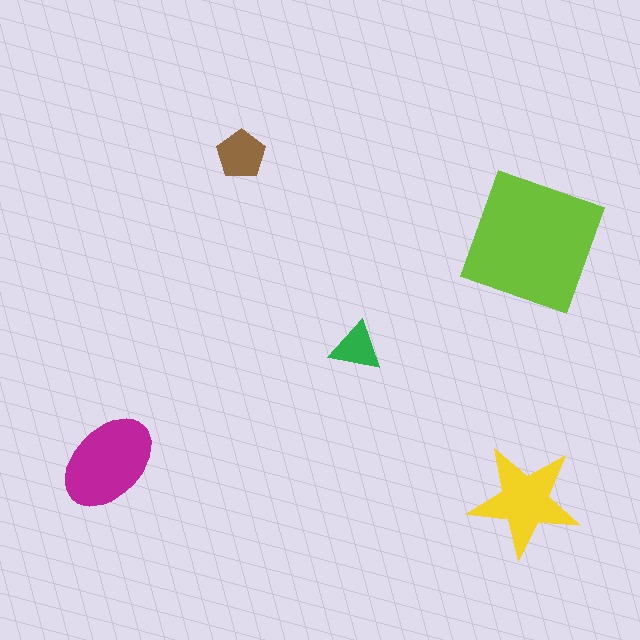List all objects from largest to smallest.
The lime square, the magenta ellipse, the yellow star, the brown pentagon, the green triangle.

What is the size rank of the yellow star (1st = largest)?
3rd.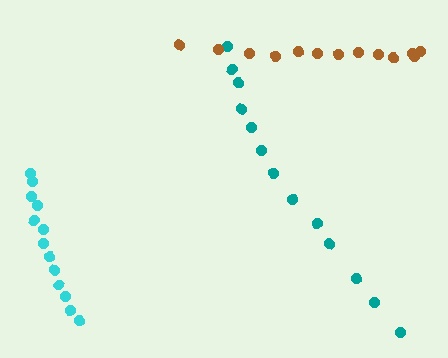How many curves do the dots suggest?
There are 3 distinct paths.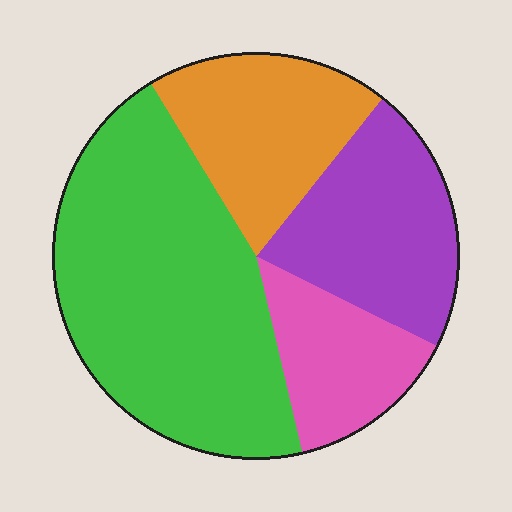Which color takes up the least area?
Pink, at roughly 15%.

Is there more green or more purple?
Green.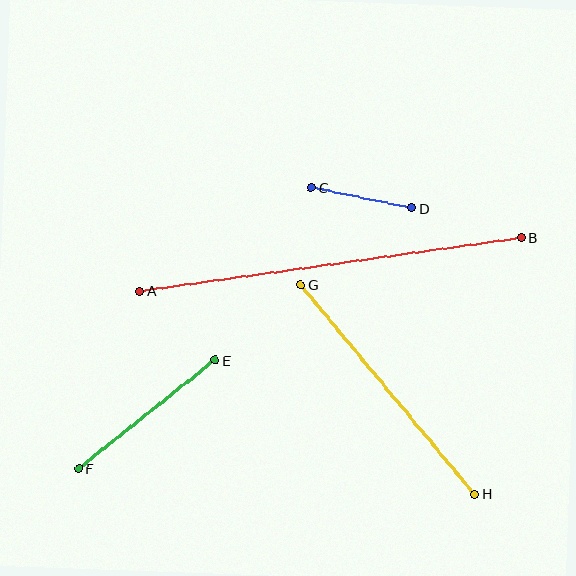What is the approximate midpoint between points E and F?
The midpoint is at approximately (147, 414) pixels.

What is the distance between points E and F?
The distance is approximately 174 pixels.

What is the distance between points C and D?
The distance is approximately 102 pixels.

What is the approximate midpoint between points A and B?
The midpoint is at approximately (330, 264) pixels.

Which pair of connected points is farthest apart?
Points A and B are farthest apart.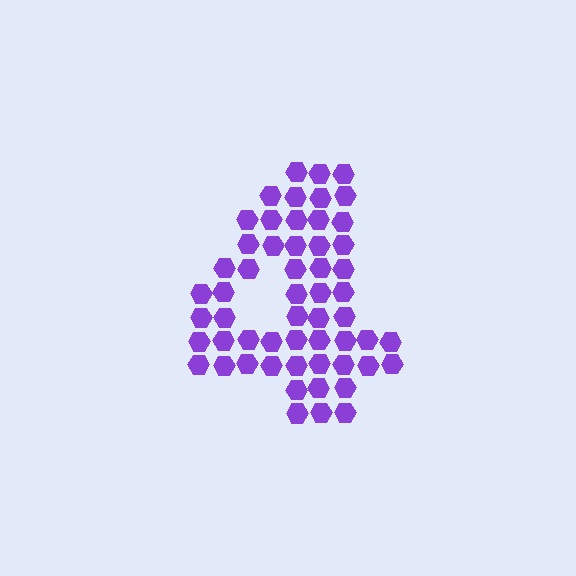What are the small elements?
The small elements are hexagons.